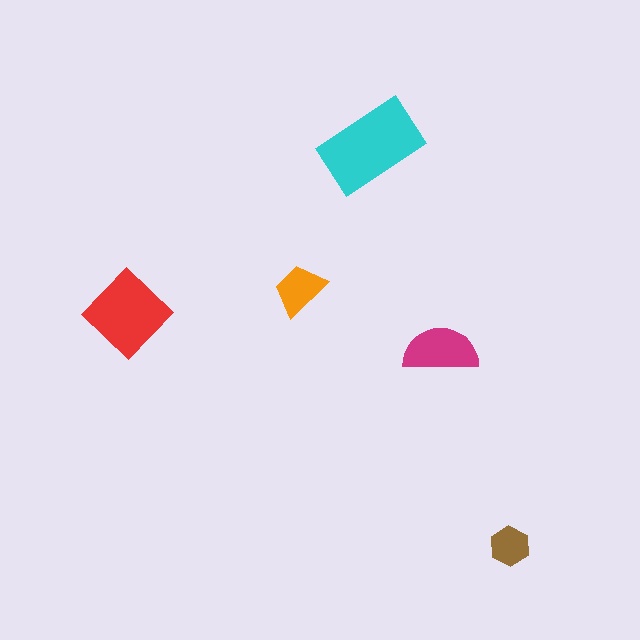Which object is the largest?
The cyan rectangle.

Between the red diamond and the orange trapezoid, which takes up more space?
The red diamond.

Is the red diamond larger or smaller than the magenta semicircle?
Larger.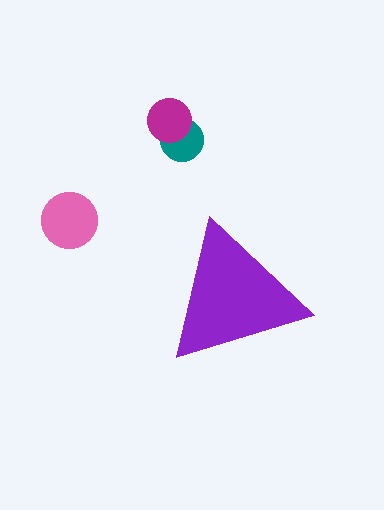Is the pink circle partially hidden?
No, the pink circle is fully visible.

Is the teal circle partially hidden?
No, the teal circle is fully visible.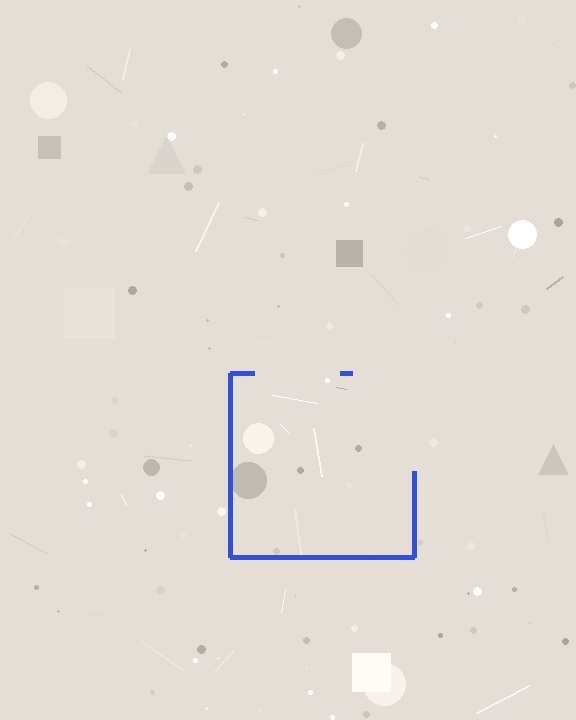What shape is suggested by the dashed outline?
The dashed outline suggests a square.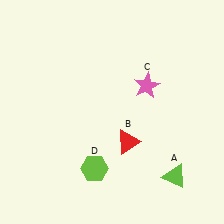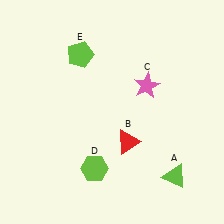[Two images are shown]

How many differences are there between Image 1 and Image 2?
There is 1 difference between the two images.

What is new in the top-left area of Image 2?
A lime pentagon (E) was added in the top-left area of Image 2.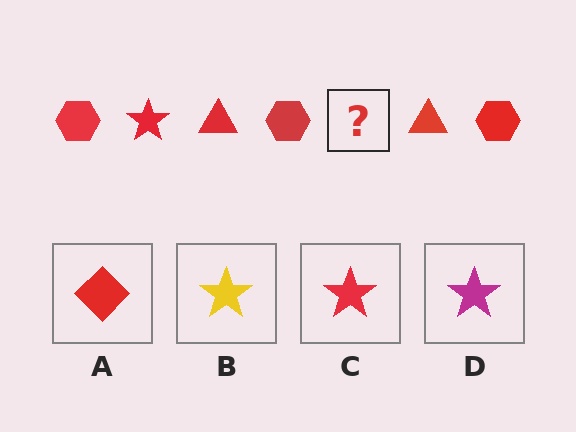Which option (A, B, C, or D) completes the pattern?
C.